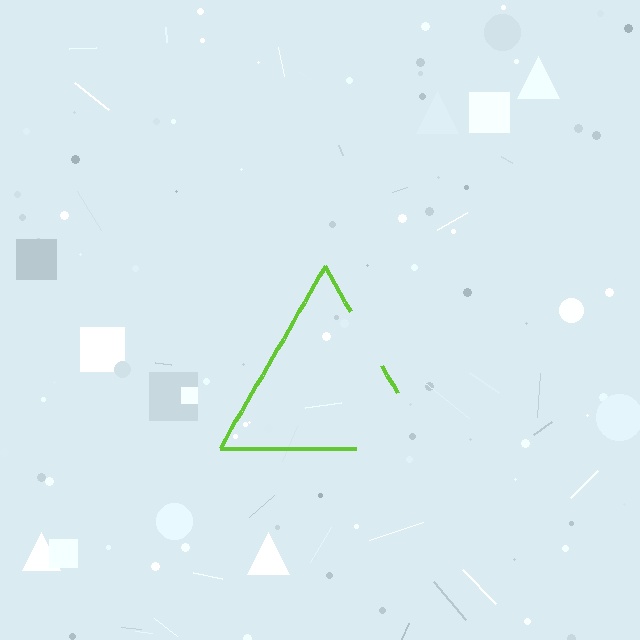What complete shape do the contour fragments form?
The contour fragments form a triangle.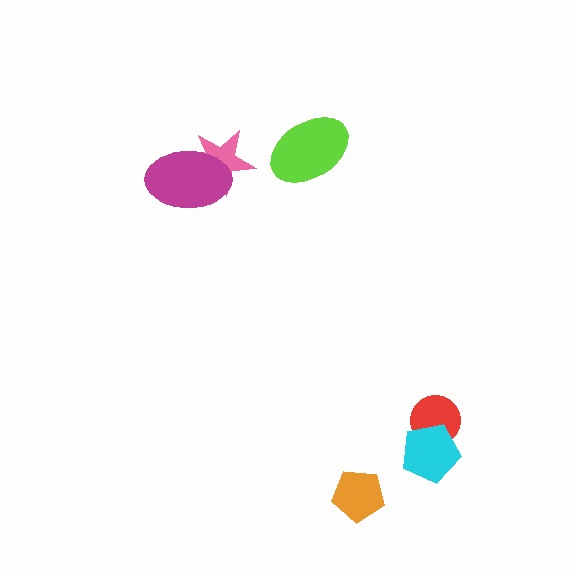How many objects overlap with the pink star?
1 object overlaps with the pink star.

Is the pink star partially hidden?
Yes, it is partially covered by another shape.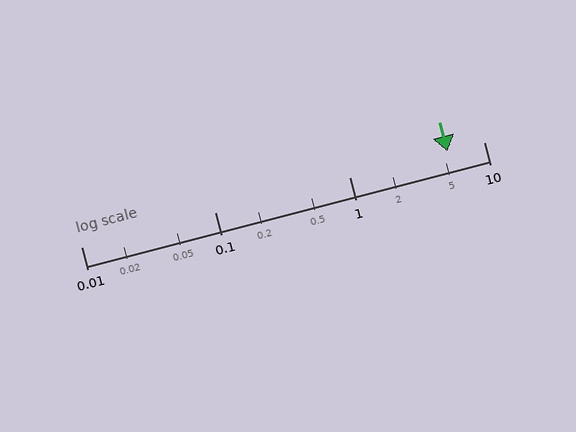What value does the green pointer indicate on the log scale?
The pointer indicates approximately 5.4.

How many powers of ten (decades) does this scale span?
The scale spans 3 decades, from 0.01 to 10.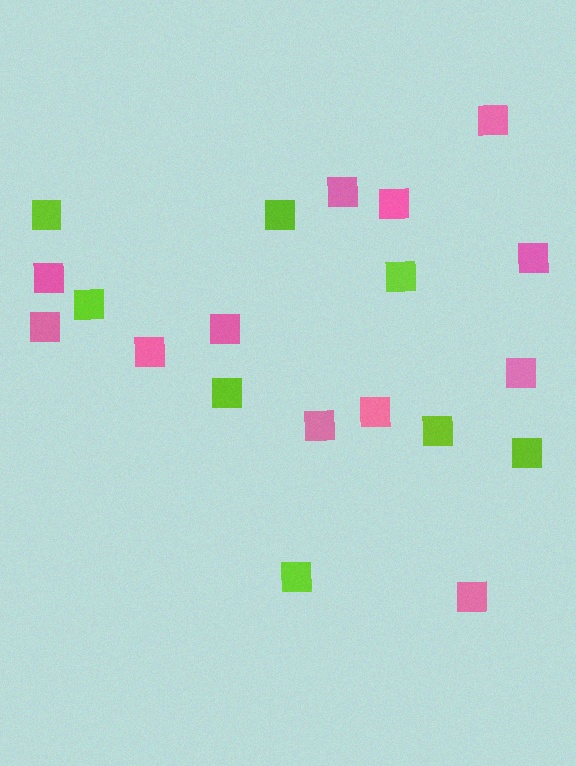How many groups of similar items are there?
There are 2 groups: one group of pink squares (12) and one group of lime squares (8).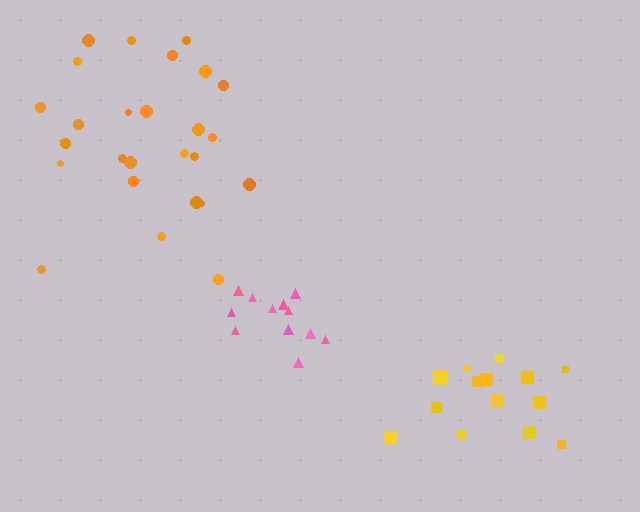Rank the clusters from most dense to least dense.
pink, orange, yellow.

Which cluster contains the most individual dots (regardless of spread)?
Orange (26).